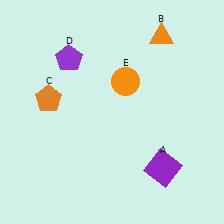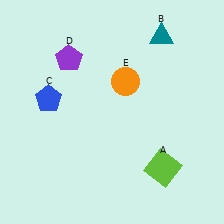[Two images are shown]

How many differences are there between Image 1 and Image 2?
There are 3 differences between the two images.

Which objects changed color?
A changed from purple to lime. B changed from orange to teal. C changed from orange to blue.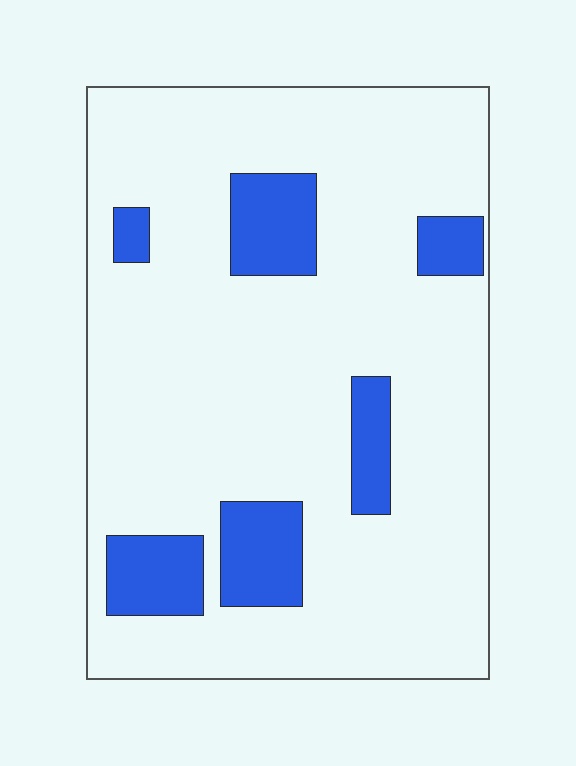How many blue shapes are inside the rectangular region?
6.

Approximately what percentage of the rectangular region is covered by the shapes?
Approximately 15%.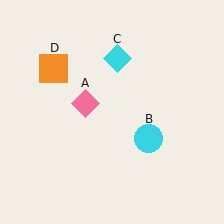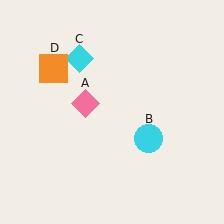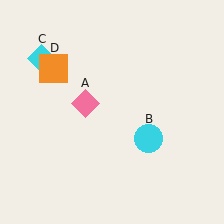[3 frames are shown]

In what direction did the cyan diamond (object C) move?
The cyan diamond (object C) moved left.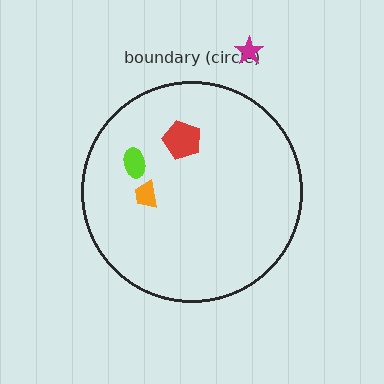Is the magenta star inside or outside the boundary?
Outside.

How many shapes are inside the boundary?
3 inside, 1 outside.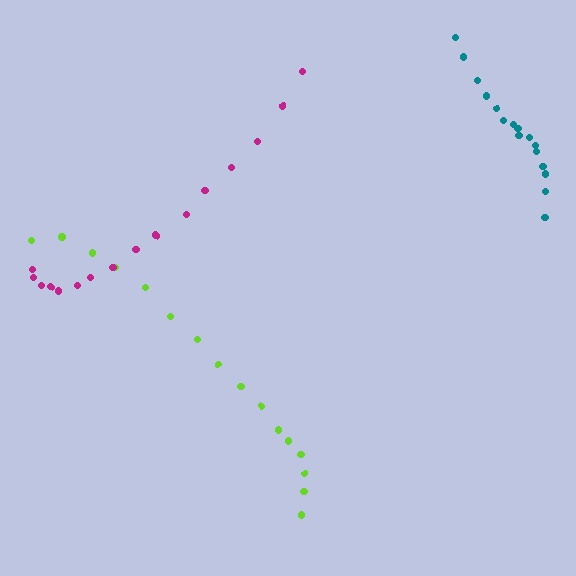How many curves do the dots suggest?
There are 3 distinct paths.